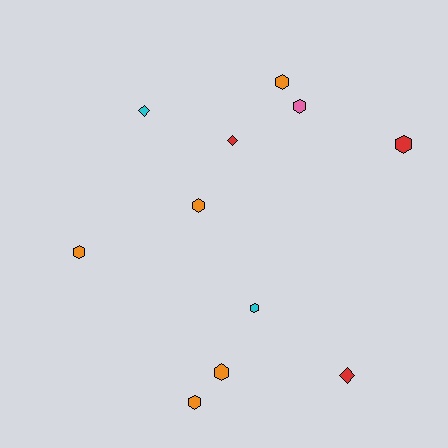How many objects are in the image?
There are 11 objects.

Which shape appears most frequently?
Hexagon, with 8 objects.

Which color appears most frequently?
Orange, with 5 objects.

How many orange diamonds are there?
There are no orange diamonds.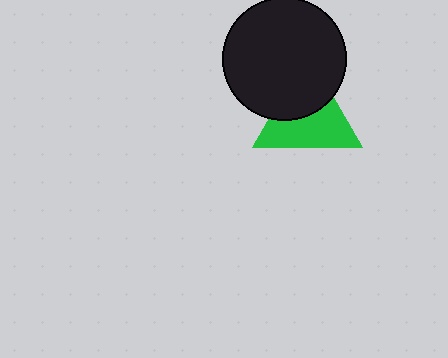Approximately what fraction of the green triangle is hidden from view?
Roughly 42% of the green triangle is hidden behind the black circle.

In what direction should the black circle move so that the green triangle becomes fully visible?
The black circle should move up. That is the shortest direction to clear the overlap and leave the green triangle fully visible.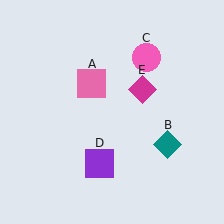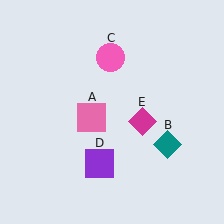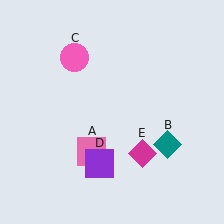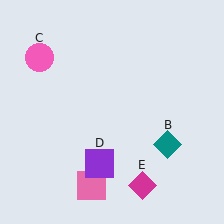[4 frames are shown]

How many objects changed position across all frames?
3 objects changed position: pink square (object A), pink circle (object C), magenta diamond (object E).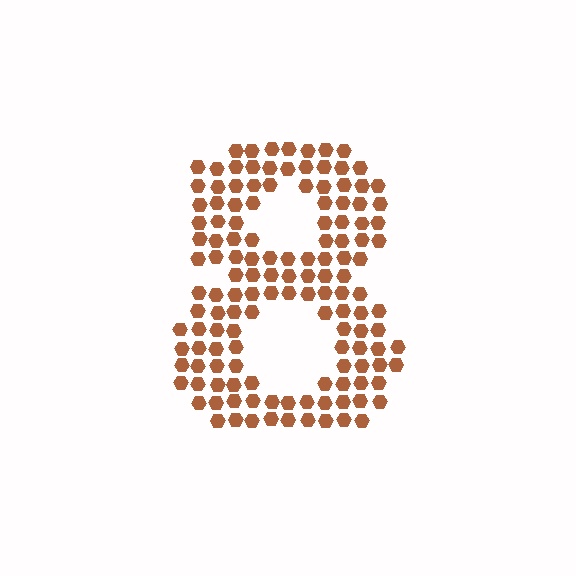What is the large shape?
The large shape is the digit 8.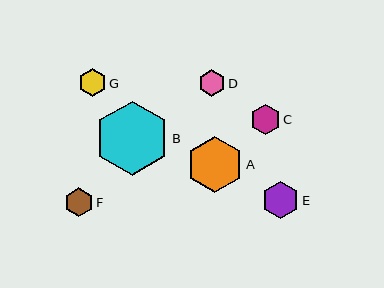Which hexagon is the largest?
Hexagon B is the largest with a size of approximately 74 pixels.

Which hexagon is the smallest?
Hexagon D is the smallest with a size of approximately 27 pixels.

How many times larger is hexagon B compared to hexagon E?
Hexagon B is approximately 2.0 times the size of hexagon E.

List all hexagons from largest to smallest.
From largest to smallest: B, A, E, C, F, G, D.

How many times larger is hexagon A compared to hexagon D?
Hexagon A is approximately 2.1 times the size of hexagon D.